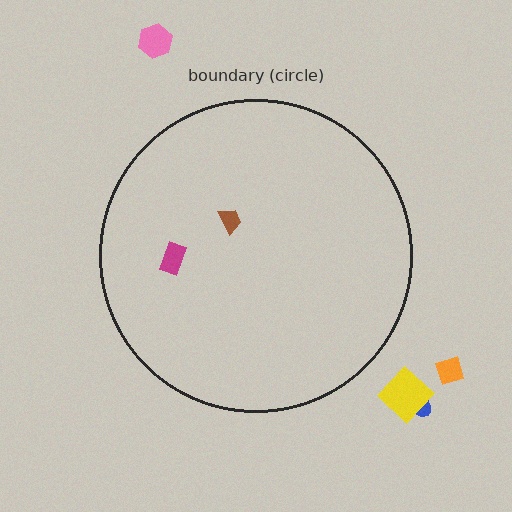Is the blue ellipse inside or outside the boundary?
Outside.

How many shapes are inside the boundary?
2 inside, 4 outside.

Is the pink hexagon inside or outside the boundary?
Outside.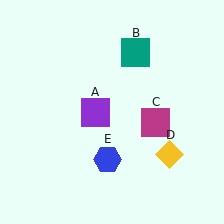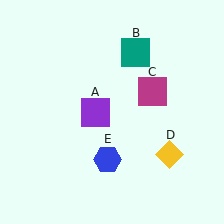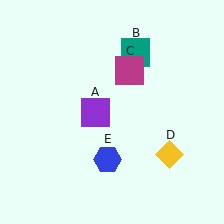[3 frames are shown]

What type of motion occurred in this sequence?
The magenta square (object C) rotated counterclockwise around the center of the scene.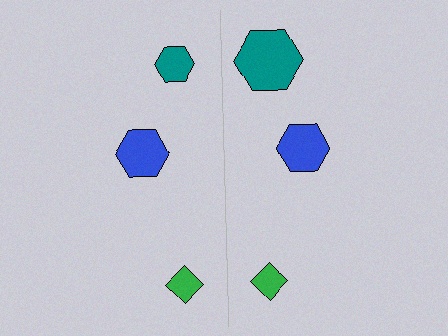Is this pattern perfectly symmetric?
No, the pattern is not perfectly symmetric. The teal hexagon on the right side has a different size than its mirror counterpart.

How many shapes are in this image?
There are 6 shapes in this image.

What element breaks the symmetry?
The teal hexagon on the right side has a different size than its mirror counterpart.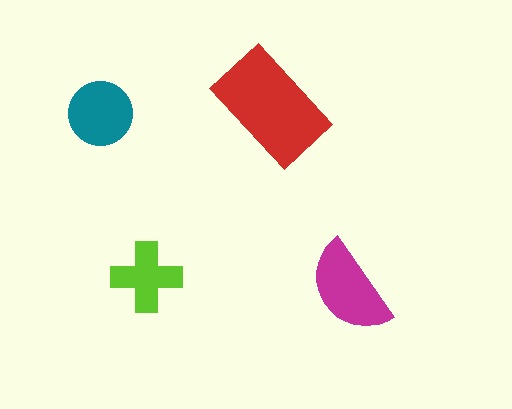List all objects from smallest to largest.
The lime cross, the teal circle, the magenta semicircle, the red rectangle.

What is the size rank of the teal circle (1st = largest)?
3rd.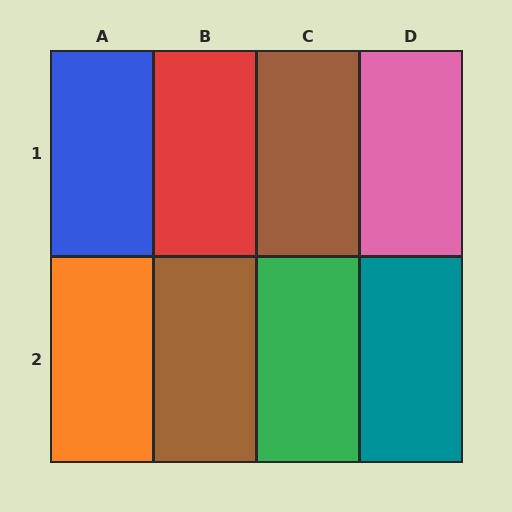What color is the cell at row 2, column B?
Brown.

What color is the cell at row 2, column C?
Green.